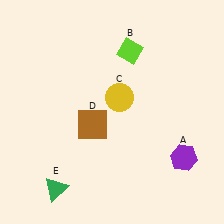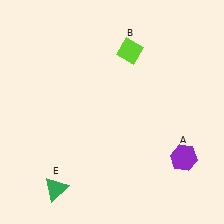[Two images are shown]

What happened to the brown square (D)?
The brown square (D) was removed in Image 2. It was in the bottom-left area of Image 1.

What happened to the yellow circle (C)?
The yellow circle (C) was removed in Image 2. It was in the top-right area of Image 1.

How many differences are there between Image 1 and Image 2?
There are 2 differences between the two images.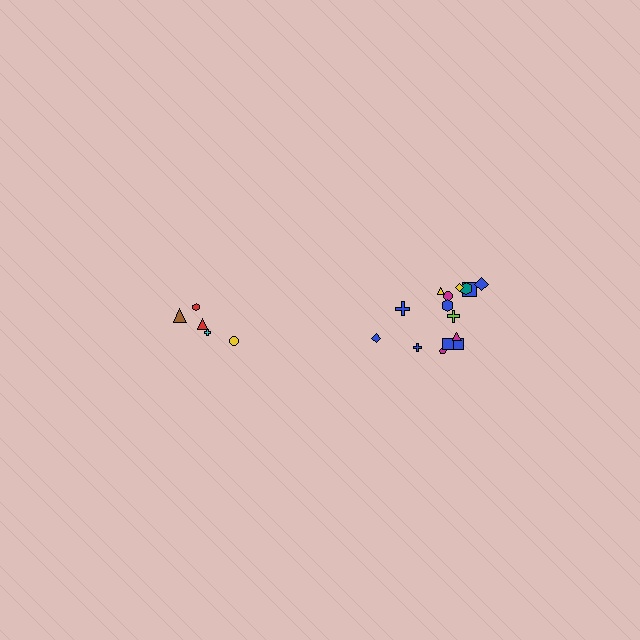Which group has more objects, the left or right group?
The right group.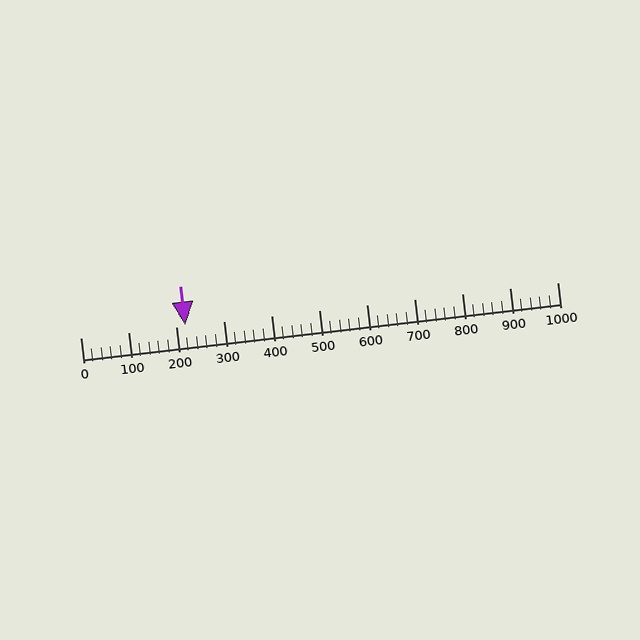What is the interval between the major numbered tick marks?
The major tick marks are spaced 100 units apart.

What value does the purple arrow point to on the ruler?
The purple arrow points to approximately 220.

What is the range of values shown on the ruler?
The ruler shows values from 0 to 1000.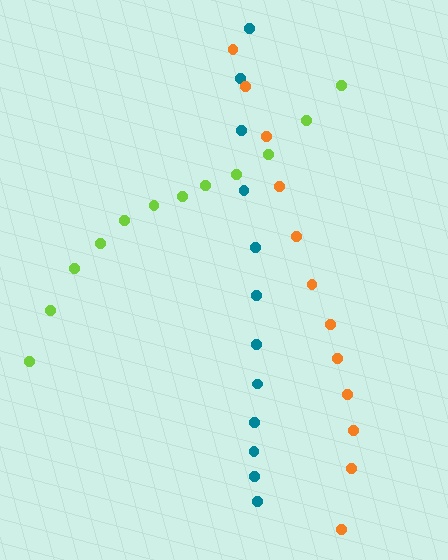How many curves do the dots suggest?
There are 3 distinct paths.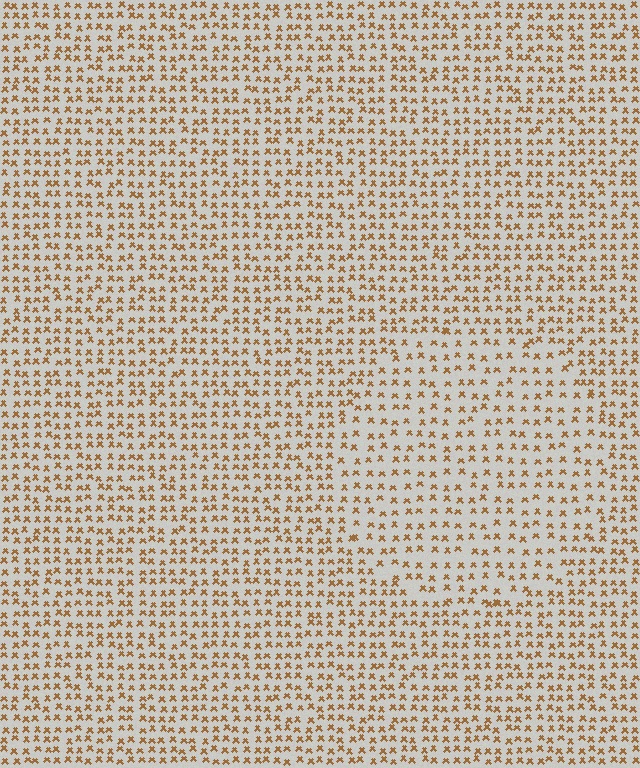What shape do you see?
I see a circle.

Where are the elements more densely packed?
The elements are more densely packed outside the circle boundary.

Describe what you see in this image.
The image contains small brown elements arranged at two different densities. A circle-shaped region is visible where the elements are less densely packed than the surrounding area.